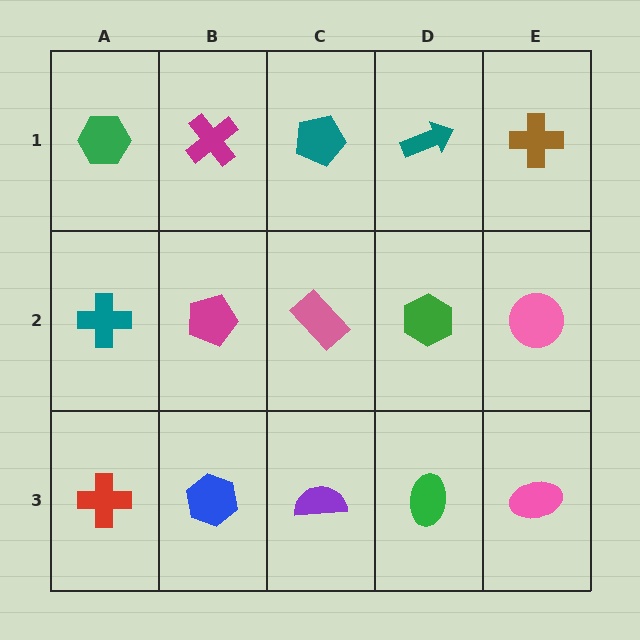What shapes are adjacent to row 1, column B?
A magenta pentagon (row 2, column B), a green hexagon (row 1, column A), a teal pentagon (row 1, column C).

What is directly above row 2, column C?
A teal pentagon.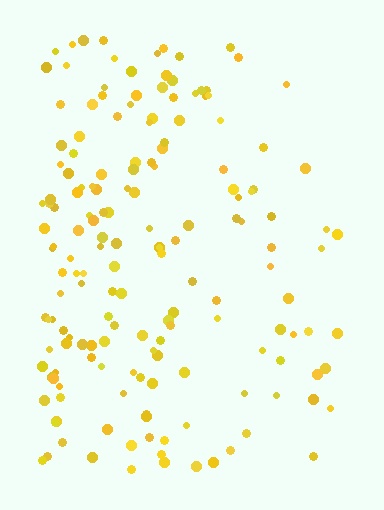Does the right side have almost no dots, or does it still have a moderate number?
Still a moderate number, just noticeably fewer than the left.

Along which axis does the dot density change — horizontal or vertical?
Horizontal.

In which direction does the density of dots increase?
From right to left, with the left side densest.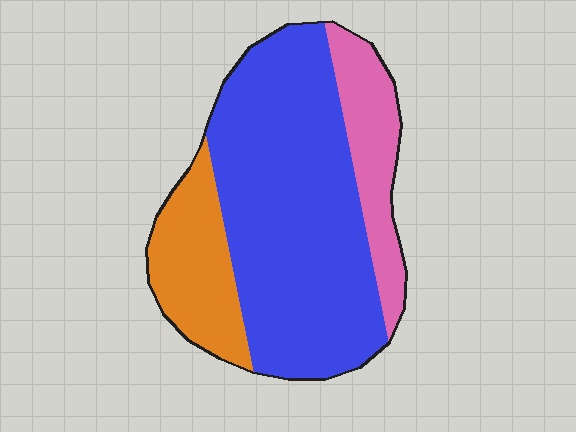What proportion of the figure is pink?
Pink takes up about one sixth (1/6) of the figure.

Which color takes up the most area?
Blue, at roughly 65%.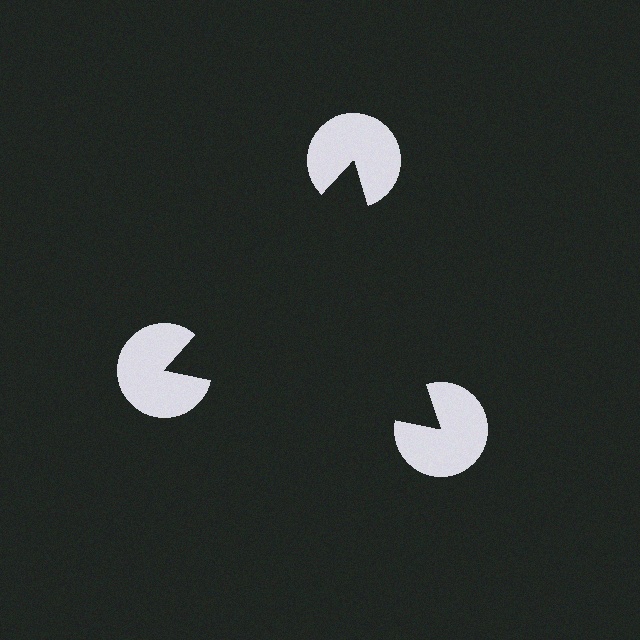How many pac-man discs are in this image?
There are 3 — one at each vertex of the illusory triangle.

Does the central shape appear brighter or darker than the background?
It typically appears slightly darker than the background, even though no actual brightness change is drawn.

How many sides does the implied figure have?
3 sides.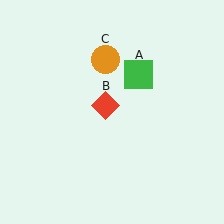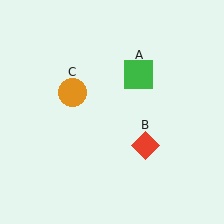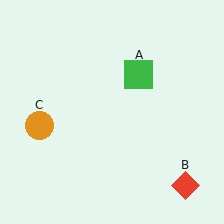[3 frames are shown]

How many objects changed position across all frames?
2 objects changed position: red diamond (object B), orange circle (object C).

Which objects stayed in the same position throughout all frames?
Green square (object A) remained stationary.